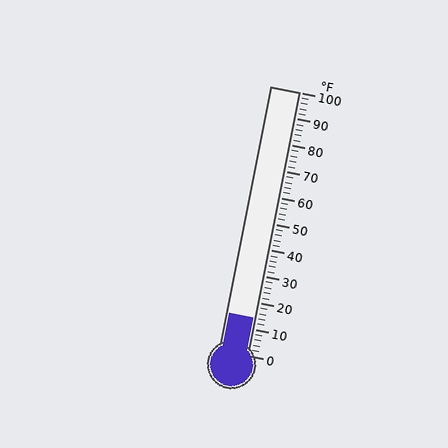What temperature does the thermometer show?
The thermometer shows approximately 14°F.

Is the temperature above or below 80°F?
The temperature is below 80°F.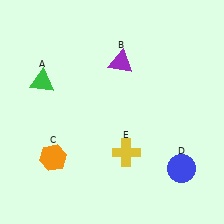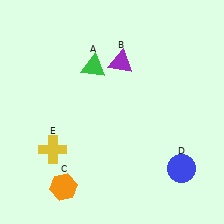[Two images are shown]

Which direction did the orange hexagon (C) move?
The orange hexagon (C) moved down.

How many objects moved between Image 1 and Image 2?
3 objects moved between the two images.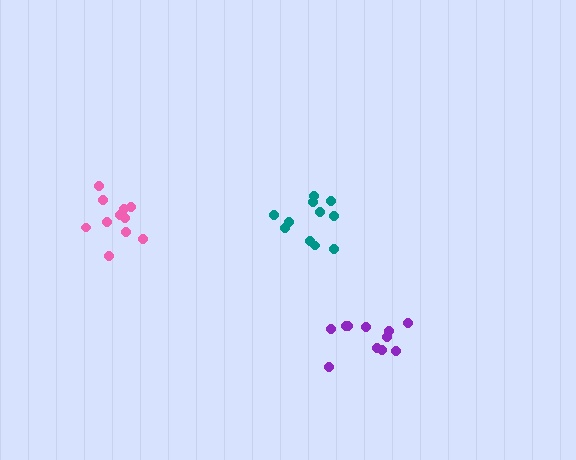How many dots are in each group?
Group 1: 11 dots, Group 2: 11 dots, Group 3: 11 dots (33 total).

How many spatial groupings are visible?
There are 3 spatial groupings.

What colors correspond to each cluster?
The clusters are colored: purple, teal, pink.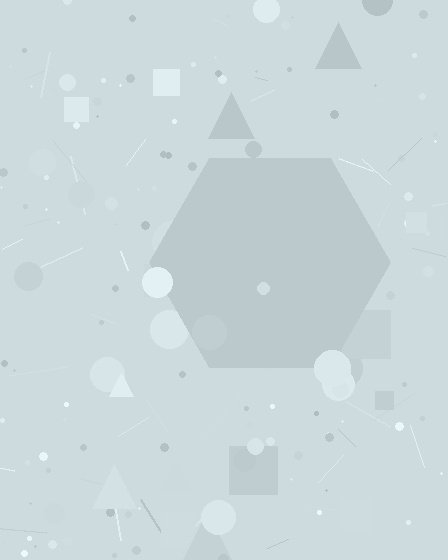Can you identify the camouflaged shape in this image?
The camouflaged shape is a hexagon.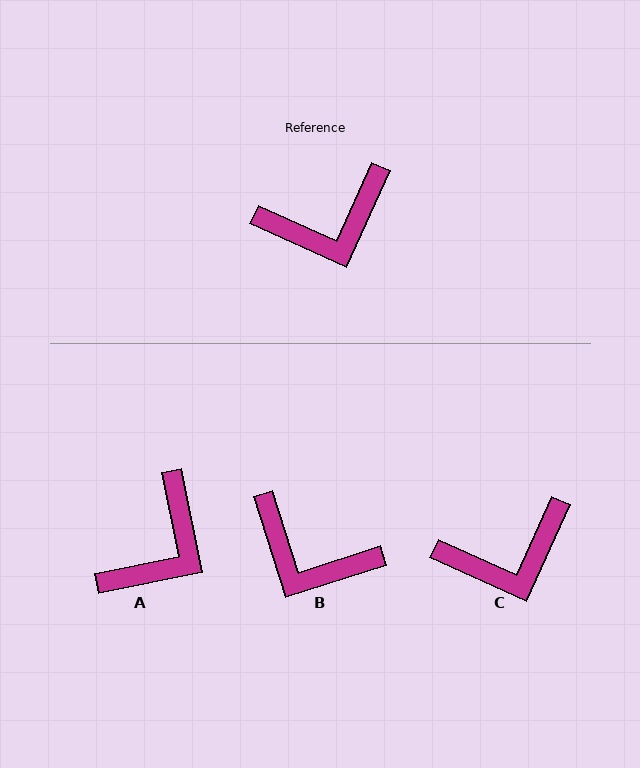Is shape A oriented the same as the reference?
No, it is off by about 36 degrees.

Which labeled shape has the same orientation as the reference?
C.